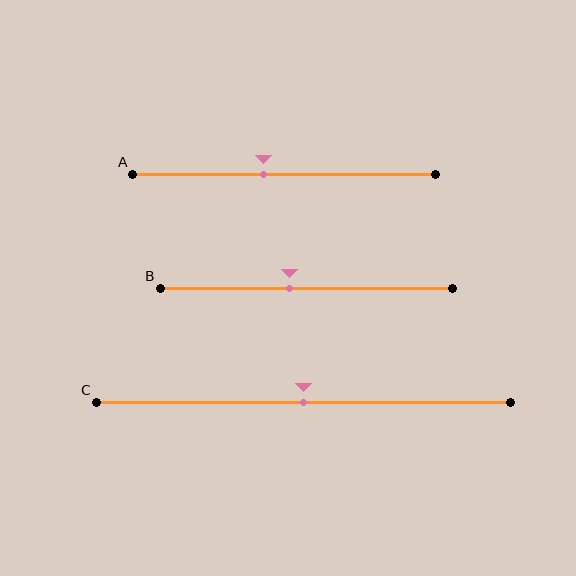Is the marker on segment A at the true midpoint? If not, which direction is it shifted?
No, the marker on segment A is shifted to the left by about 7% of the segment length.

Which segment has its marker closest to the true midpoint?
Segment C has its marker closest to the true midpoint.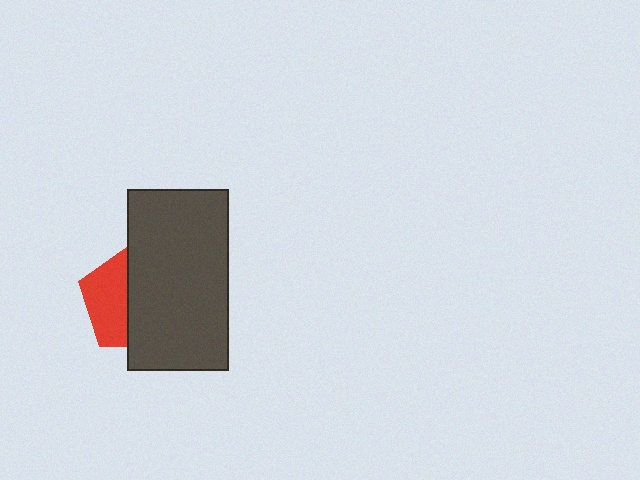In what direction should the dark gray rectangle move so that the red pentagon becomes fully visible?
The dark gray rectangle should move right. That is the shortest direction to clear the overlap and leave the red pentagon fully visible.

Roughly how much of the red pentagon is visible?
A small part of it is visible (roughly 43%).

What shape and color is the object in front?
The object in front is a dark gray rectangle.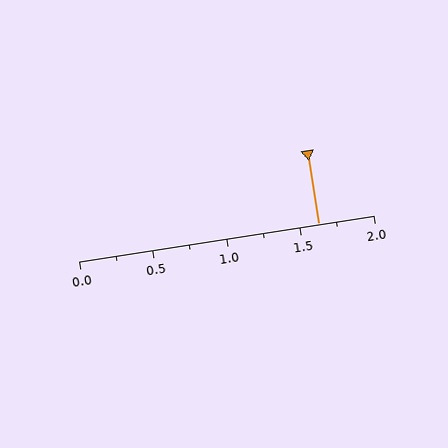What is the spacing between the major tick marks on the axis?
The major ticks are spaced 0.5 apart.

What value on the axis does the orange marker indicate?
The marker indicates approximately 1.62.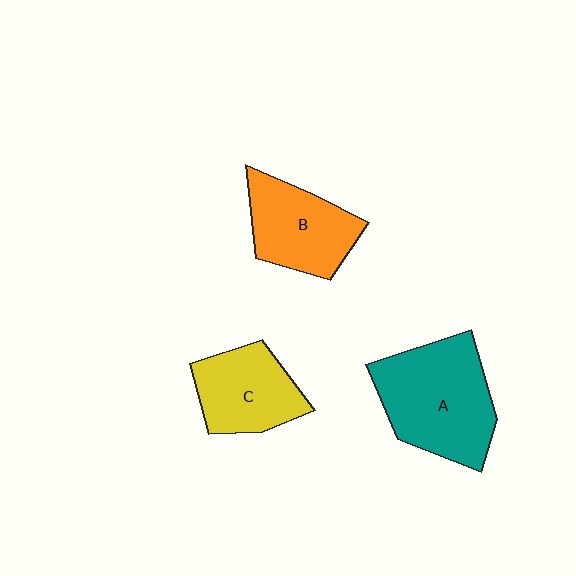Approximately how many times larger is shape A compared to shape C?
Approximately 1.5 times.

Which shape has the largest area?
Shape A (teal).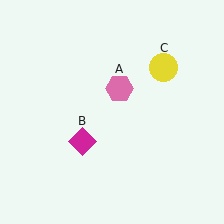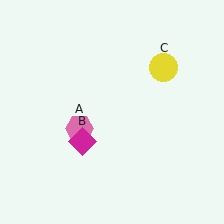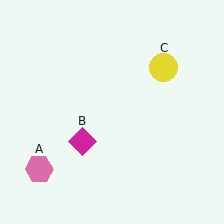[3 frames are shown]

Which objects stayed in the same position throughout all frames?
Magenta diamond (object B) and yellow circle (object C) remained stationary.